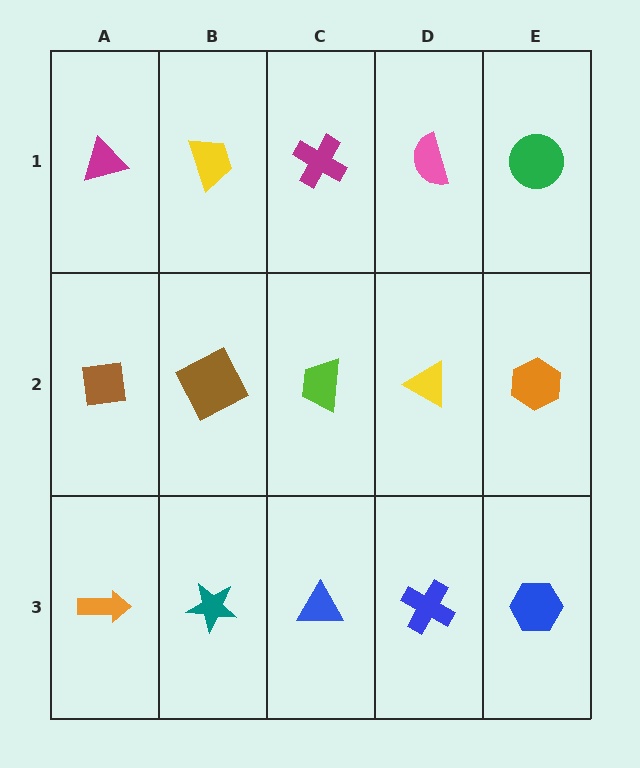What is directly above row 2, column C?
A magenta cross.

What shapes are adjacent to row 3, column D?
A yellow triangle (row 2, column D), a blue triangle (row 3, column C), a blue hexagon (row 3, column E).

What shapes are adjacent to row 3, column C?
A lime trapezoid (row 2, column C), a teal star (row 3, column B), a blue cross (row 3, column D).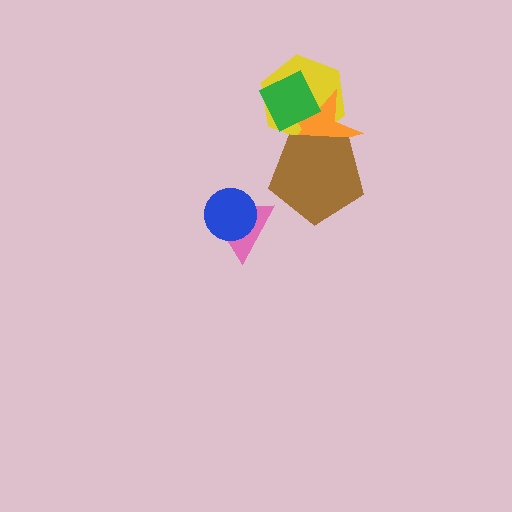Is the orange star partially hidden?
Yes, it is partially covered by another shape.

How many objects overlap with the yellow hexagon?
3 objects overlap with the yellow hexagon.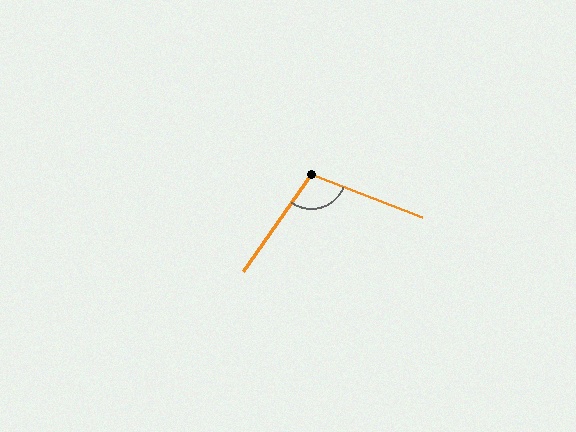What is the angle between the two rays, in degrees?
Approximately 104 degrees.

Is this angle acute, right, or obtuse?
It is obtuse.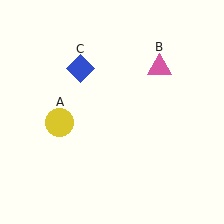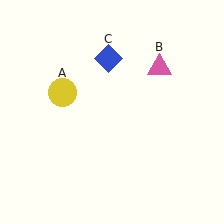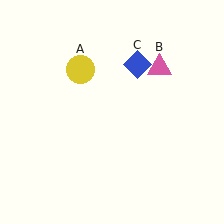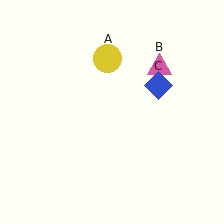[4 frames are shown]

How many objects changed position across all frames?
2 objects changed position: yellow circle (object A), blue diamond (object C).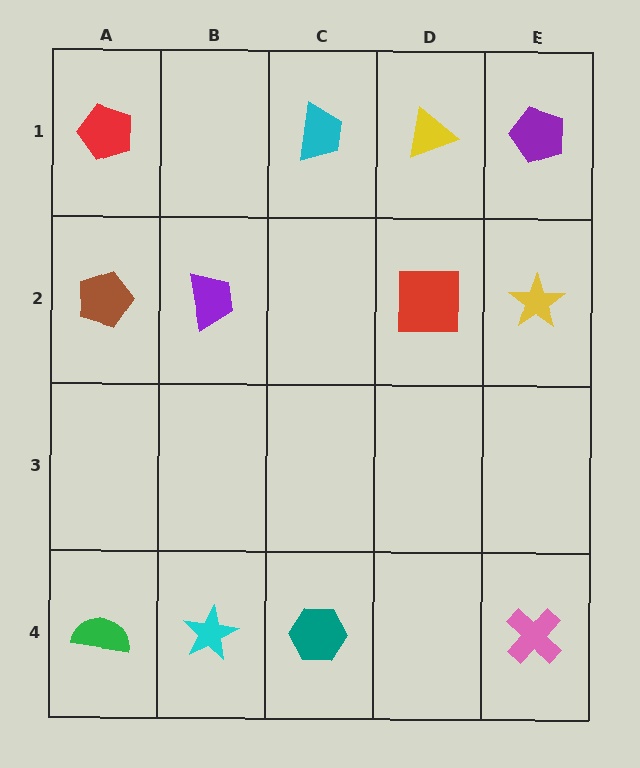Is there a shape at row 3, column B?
No, that cell is empty.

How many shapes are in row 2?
4 shapes.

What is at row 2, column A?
A brown pentagon.